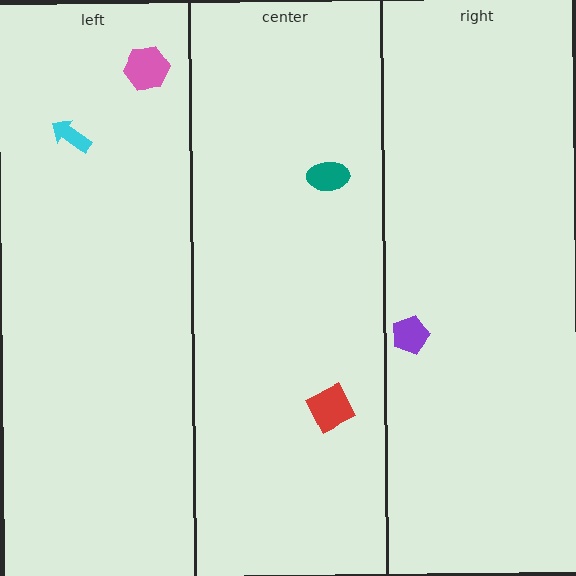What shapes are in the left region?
The pink hexagon, the cyan arrow.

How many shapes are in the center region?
2.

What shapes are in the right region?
The purple pentagon.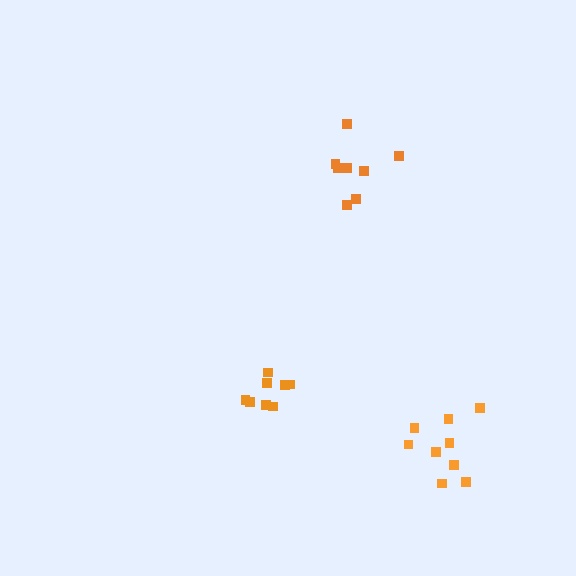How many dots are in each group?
Group 1: 8 dots, Group 2: 8 dots, Group 3: 9 dots (25 total).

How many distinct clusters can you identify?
There are 3 distinct clusters.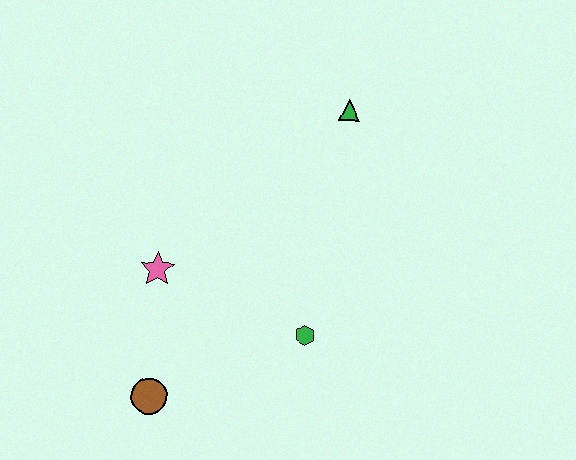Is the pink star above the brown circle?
Yes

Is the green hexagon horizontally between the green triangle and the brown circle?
Yes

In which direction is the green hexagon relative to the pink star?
The green hexagon is to the right of the pink star.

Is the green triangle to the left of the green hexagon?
No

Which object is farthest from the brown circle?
The green triangle is farthest from the brown circle.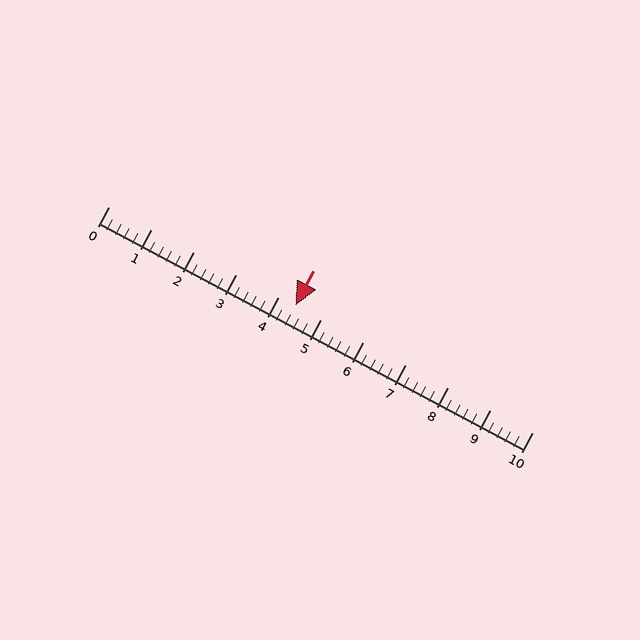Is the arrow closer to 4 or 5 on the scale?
The arrow is closer to 4.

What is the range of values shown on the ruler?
The ruler shows values from 0 to 10.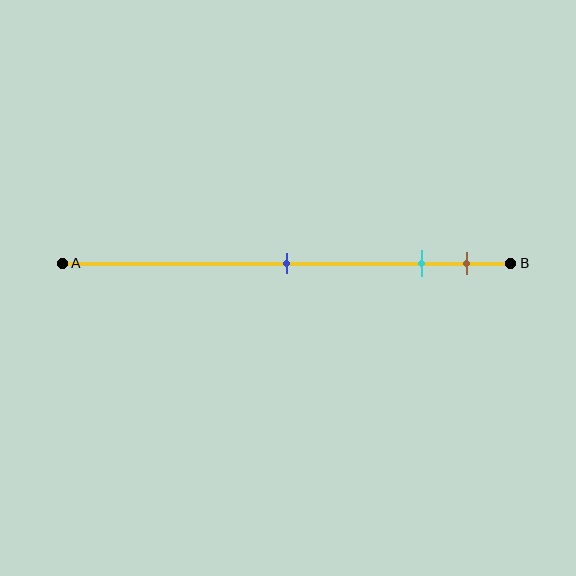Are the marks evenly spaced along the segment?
No, the marks are not evenly spaced.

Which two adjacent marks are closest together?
The cyan and brown marks are the closest adjacent pair.